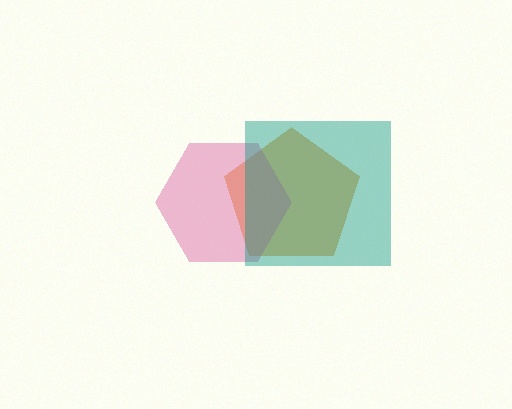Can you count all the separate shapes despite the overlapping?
Yes, there are 3 separate shapes.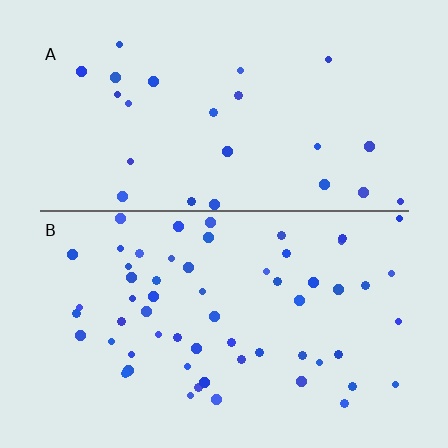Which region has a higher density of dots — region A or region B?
B (the bottom).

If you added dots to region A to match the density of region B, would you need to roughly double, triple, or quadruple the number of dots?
Approximately double.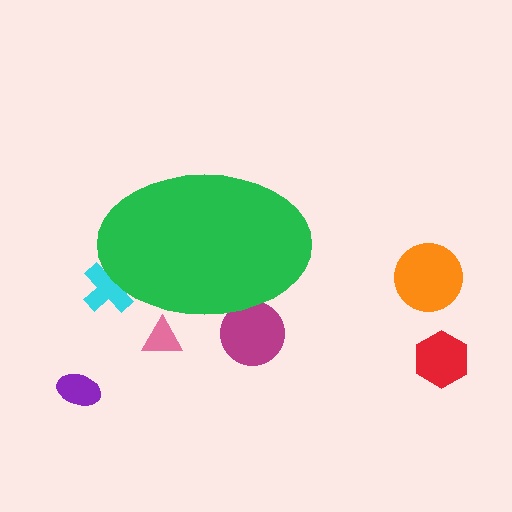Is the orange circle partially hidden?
No, the orange circle is fully visible.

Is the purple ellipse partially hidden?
No, the purple ellipse is fully visible.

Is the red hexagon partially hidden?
No, the red hexagon is fully visible.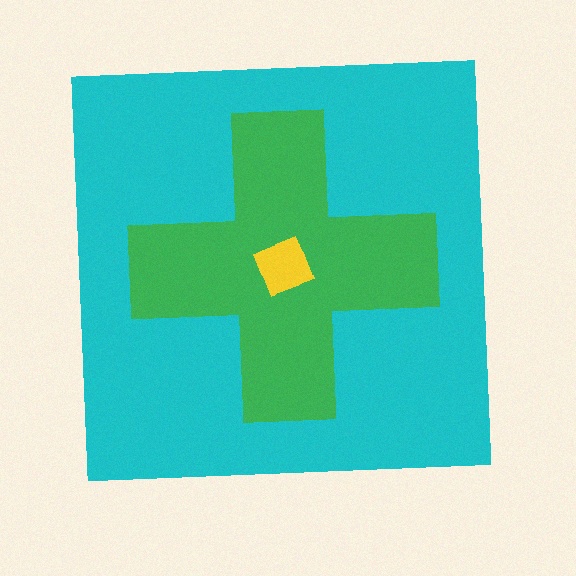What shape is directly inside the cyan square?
The green cross.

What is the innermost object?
The yellow diamond.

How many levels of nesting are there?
3.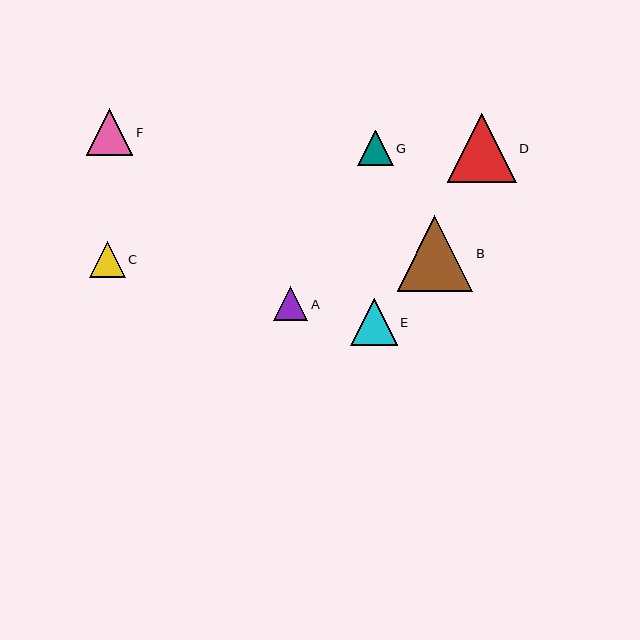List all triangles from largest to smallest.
From largest to smallest: B, D, E, F, C, G, A.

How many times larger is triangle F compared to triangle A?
Triangle F is approximately 1.4 times the size of triangle A.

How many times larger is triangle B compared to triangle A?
Triangle B is approximately 2.2 times the size of triangle A.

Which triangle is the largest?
Triangle B is the largest with a size of approximately 76 pixels.